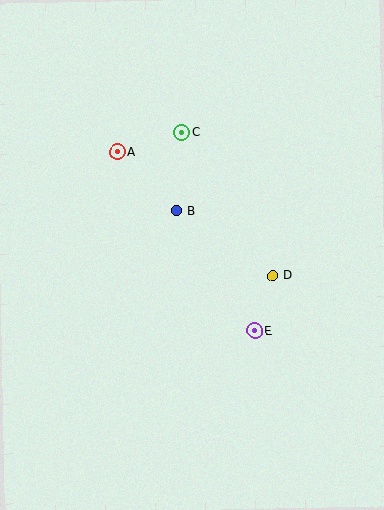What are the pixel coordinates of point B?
Point B is at (177, 211).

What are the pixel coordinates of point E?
Point E is at (255, 331).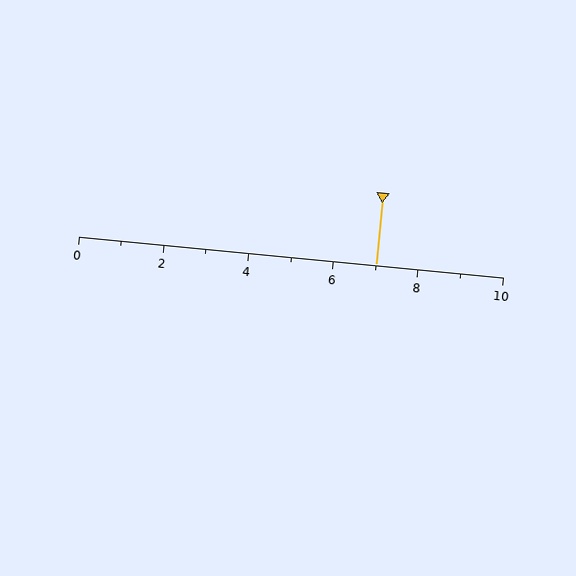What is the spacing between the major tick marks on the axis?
The major ticks are spaced 2 apart.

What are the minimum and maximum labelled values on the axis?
The axis runs from 0 to 10.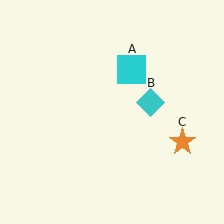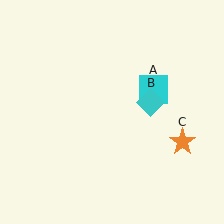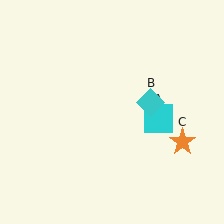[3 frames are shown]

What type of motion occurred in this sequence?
The cyan square (object A) rotated clockwise around the center of the scene.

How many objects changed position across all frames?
1 object changed position: cyan square (object A).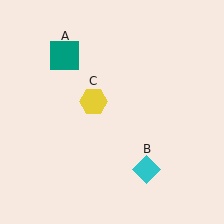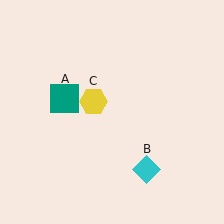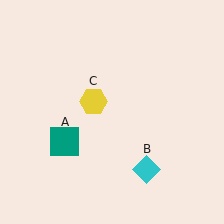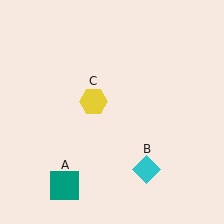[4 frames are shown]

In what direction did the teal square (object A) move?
The teal square (object A) moved down.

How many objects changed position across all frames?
1 object changed position: teal square (object A).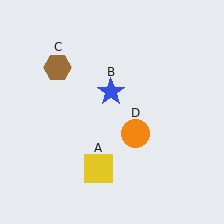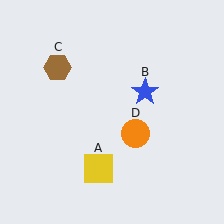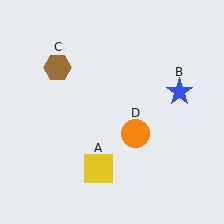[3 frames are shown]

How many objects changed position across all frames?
1 object changed position: blue star (object B).